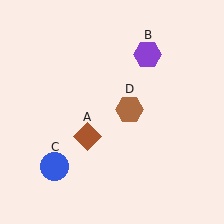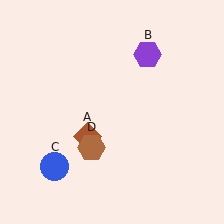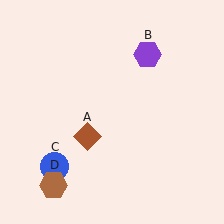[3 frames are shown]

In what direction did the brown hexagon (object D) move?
The brown hexagon (object D) moved down and to the left.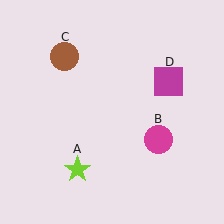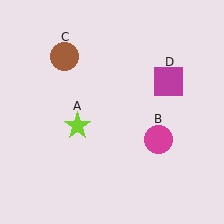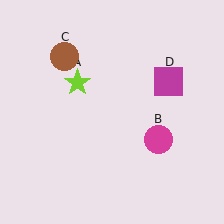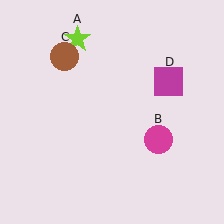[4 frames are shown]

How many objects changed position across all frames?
1 object changed position: lime star (object A).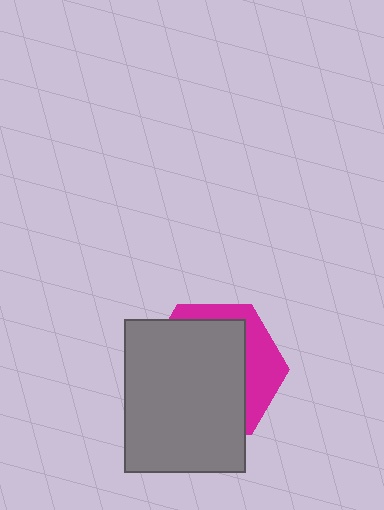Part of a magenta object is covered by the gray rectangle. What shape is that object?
It is a hexagon.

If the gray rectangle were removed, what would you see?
You would see the complete magenta hexagon.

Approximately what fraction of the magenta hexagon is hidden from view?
Roughly 70% of the magenta hexagon is hidden behind the gray rectangle.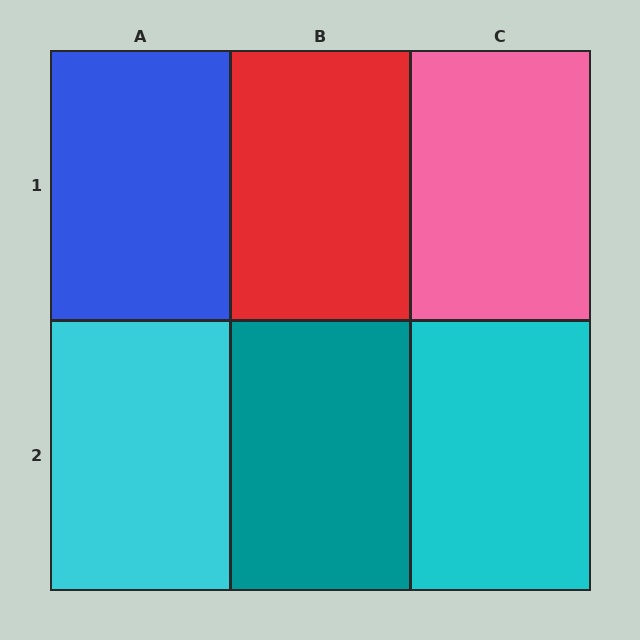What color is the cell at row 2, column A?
Cyan.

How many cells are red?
1 cell is red.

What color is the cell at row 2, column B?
Teal.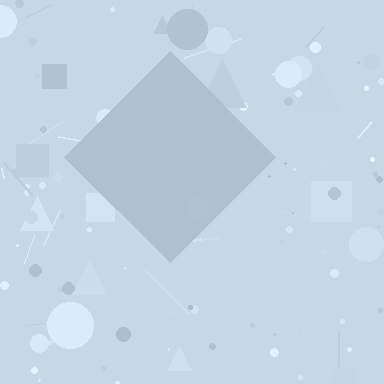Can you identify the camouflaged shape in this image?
The camouflaged shape is a diamond.